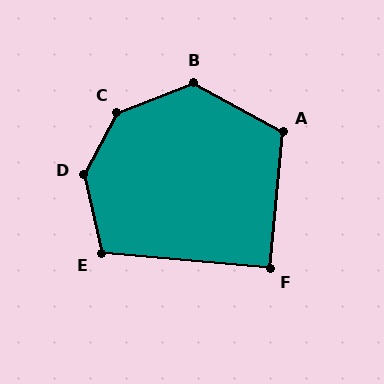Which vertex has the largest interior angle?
D, at approximately 140 degrees.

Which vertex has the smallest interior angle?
F, at approximately 90 degrees.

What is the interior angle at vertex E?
Approximately 108 degrees (obtuse).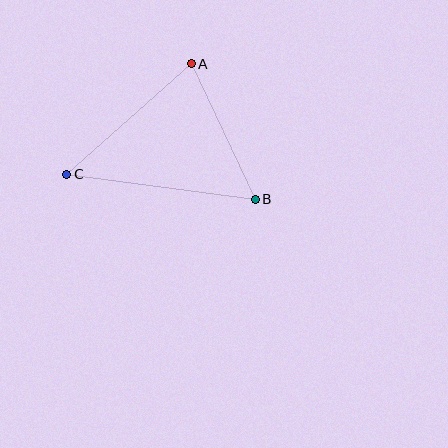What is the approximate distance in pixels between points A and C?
The distance between A and C is approximately 166 pixels.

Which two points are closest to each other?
Points A and B are closest to each other.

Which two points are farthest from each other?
Points B and C are farthest from each other.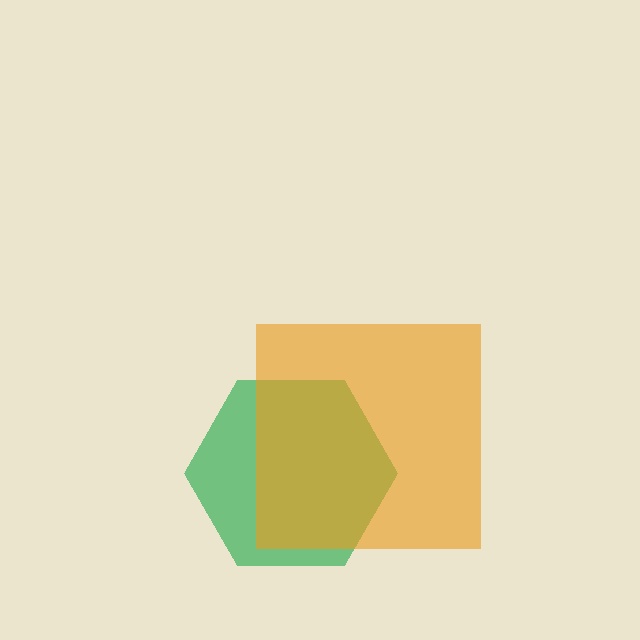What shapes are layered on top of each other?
The layered shapes are: a green hexagon, an orange square.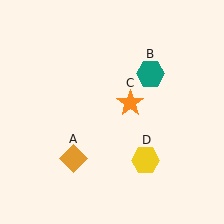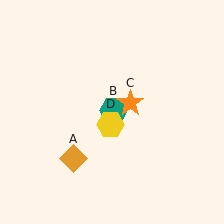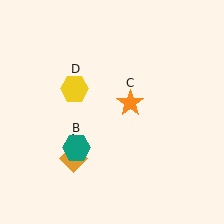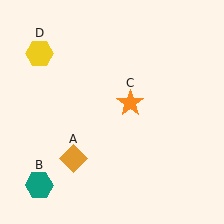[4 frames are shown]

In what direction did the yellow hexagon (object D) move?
The yellow hexagon (object D) moved up and to the left.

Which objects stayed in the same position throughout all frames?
Orange diamond (object A) and orange star (object C) remained stationary.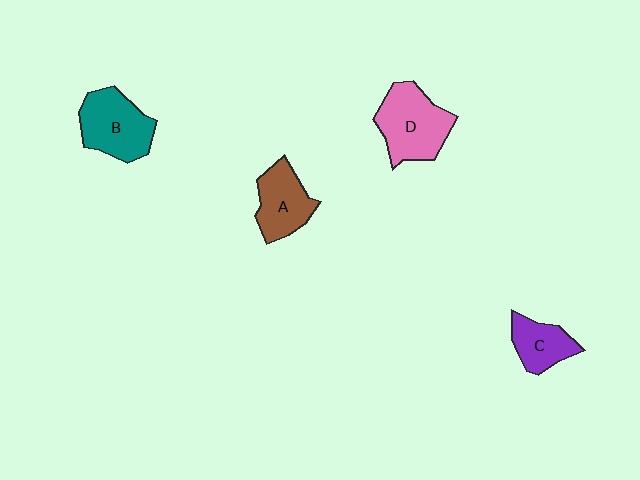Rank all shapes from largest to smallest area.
From largest to smallest: D (pink), B (teal), A (brown), C (purple).